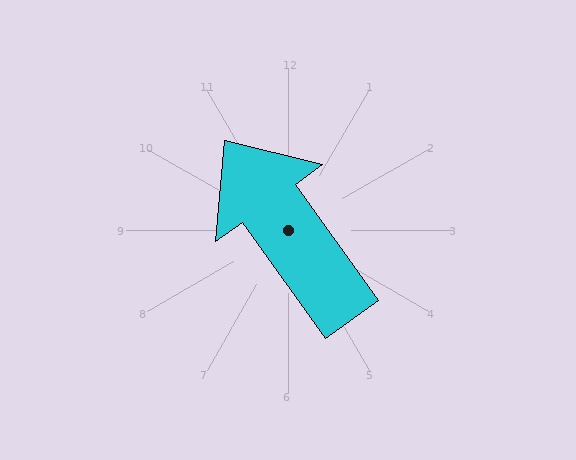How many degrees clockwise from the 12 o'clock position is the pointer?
Approximately 324 degrees.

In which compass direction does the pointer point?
Northwest.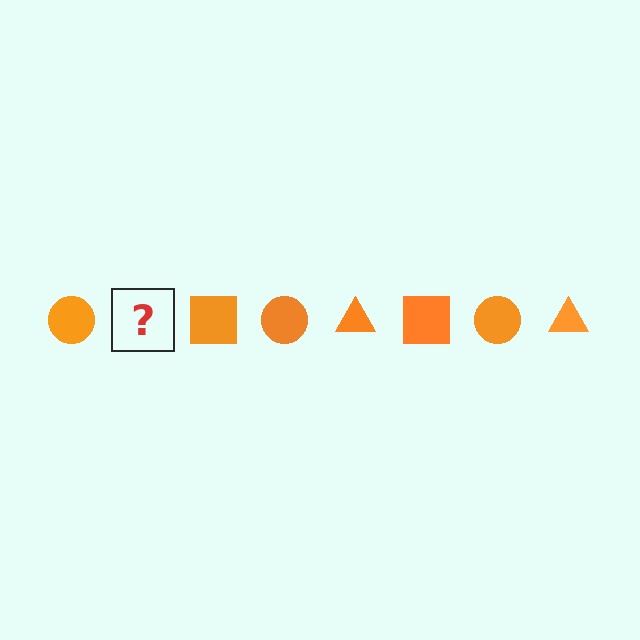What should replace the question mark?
The question mark should be replaced with an orange triangle.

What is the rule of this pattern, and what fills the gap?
The rule is that the pattern cycles through circle, triangle, square shapes in orange. The gap should be filled with an orange triangle.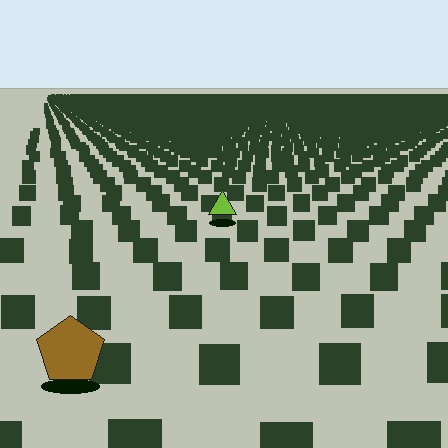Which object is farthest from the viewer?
The lime triangle is farthest from the viewer. It appears smaller and the ground texture around it is denser.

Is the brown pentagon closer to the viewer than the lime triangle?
Yes. The brown pentagon is closer — you can tell from the texture gradient: the ground texture is coarser near it.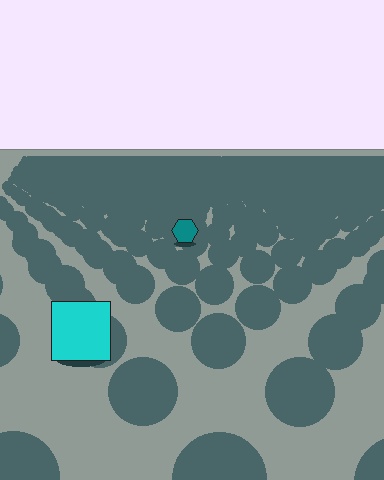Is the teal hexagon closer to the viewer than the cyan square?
No. The cyan square is closer — you can tell from the texture gradient: the ground texture is coarser near it.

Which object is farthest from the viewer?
The teal hexagon is farthest from the viewer. It appears smaller and the ground texture around it is denser.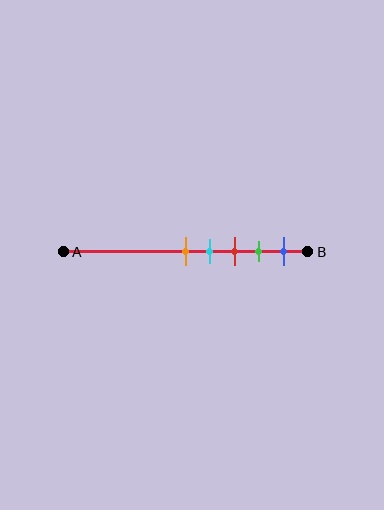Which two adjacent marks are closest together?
The orange and cyan marks are the closest adjacent pair.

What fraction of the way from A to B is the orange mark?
The orange mark is approximately 50% (0.5) of the way from A to B.